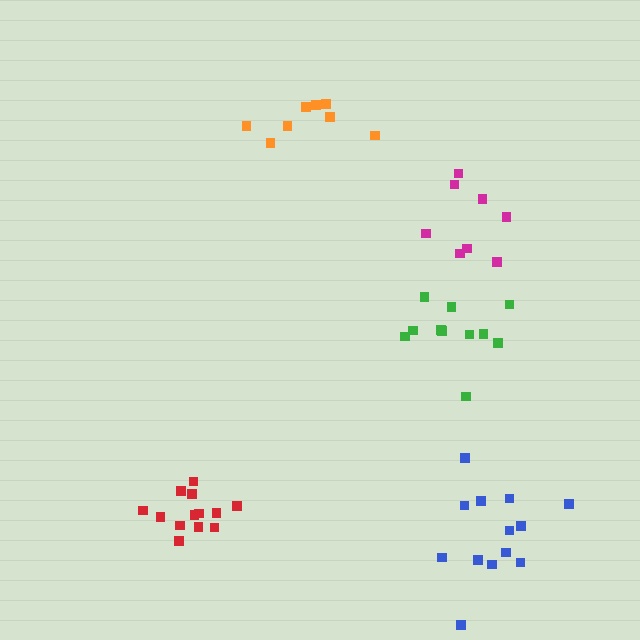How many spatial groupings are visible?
There are 5 spatial groupings.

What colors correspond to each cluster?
The clusters are colored: green, magenta, blue, red, orange.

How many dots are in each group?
Group 1: 11 dots, Group 2: 8 dots, Group 3: 13 dots, Group 4: 13 dots, Group 5: 8 dots (53 total).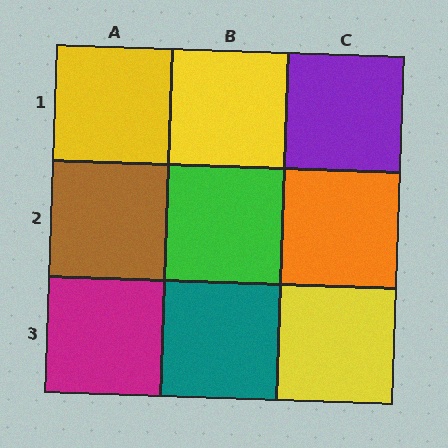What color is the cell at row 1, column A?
Yellow.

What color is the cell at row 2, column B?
Green.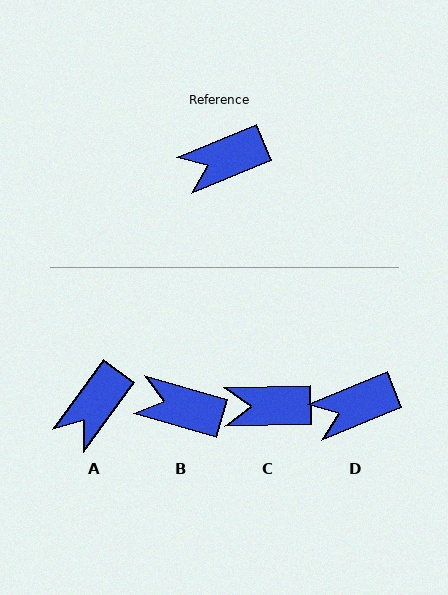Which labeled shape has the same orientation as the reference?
D.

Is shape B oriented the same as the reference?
No, it is off by about 38 degrees.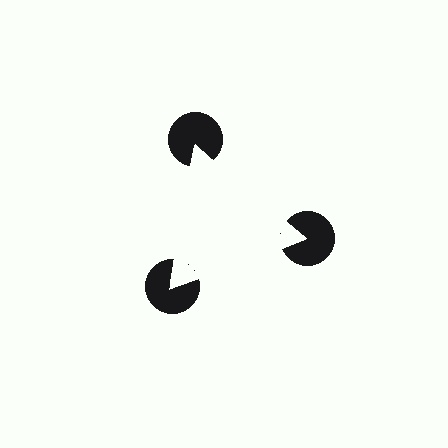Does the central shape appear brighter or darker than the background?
It typically appears slightly brighter than the background, even though no actual brightness change is drawn.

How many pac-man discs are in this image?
There are 3 — one at each vertex of the illusory triangle.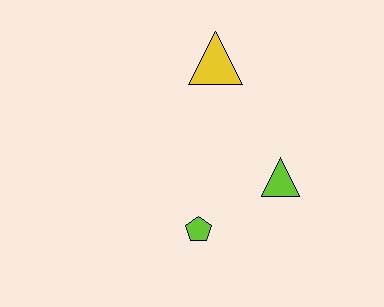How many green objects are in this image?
There are no green objects.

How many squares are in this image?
There are no squares.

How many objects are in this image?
There are 3 objects.